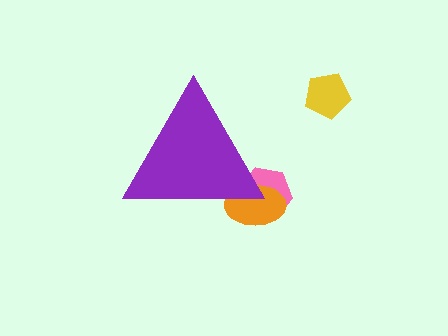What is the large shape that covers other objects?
A purple triangle.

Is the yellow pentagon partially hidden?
No, the yellow pentagon is fully visible.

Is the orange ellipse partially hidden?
Yes, the orange ellipse is partially hidden behind the purple triangle.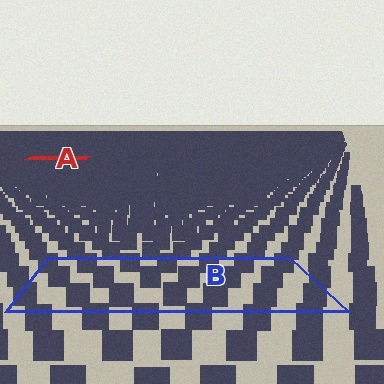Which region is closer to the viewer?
Region B is closer. The texture elements there are larger and more spread out.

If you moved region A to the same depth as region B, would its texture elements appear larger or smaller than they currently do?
They would appear larger. At a closer depth, the same texture elements are projected at a bigger on-screen size.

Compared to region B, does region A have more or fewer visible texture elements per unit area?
Region A has more texture elements per unit area — they are packed more densely because it is farther away.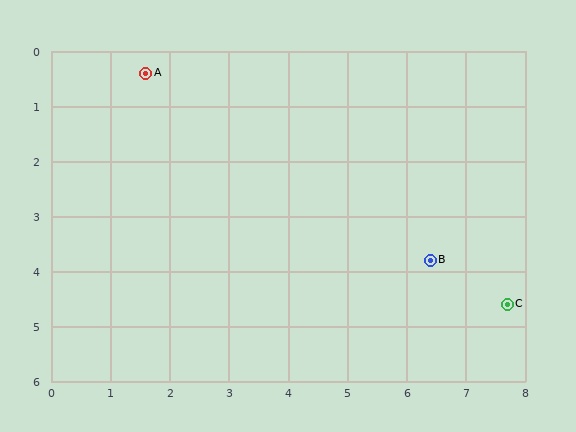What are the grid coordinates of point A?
Point A is at approximately (1.6, 0.4).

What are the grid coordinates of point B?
Point B is at approximately (6.4, 3.8).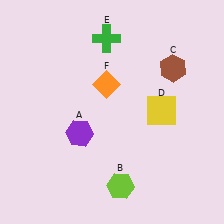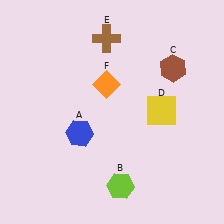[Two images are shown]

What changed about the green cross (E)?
In Image 1, E is green. In Image 2, it changed to brown.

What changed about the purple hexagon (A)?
In Image 1, A is purple. In Image 2, it changed to blue.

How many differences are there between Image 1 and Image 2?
There are 2 differences between the two images.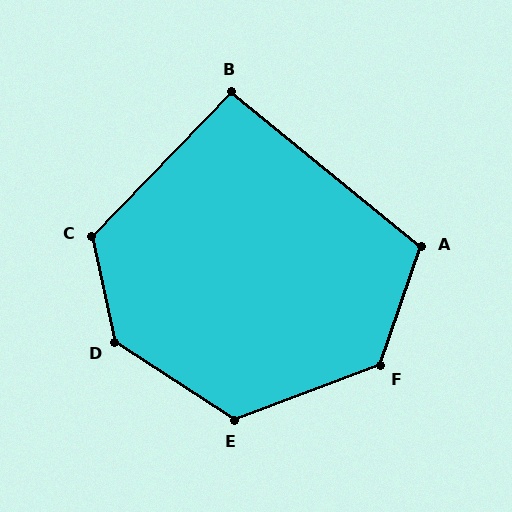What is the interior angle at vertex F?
Approximately 130 degrees (obtuse).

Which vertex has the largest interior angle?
D, at approximately 135 degrees.